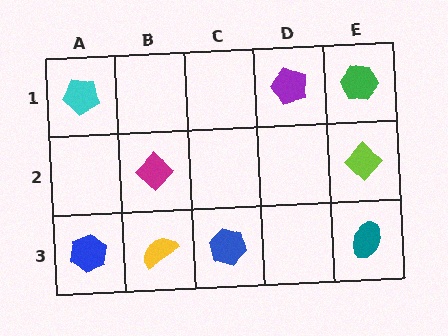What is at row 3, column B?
A yellow semicircle.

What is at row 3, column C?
A blue hexagon.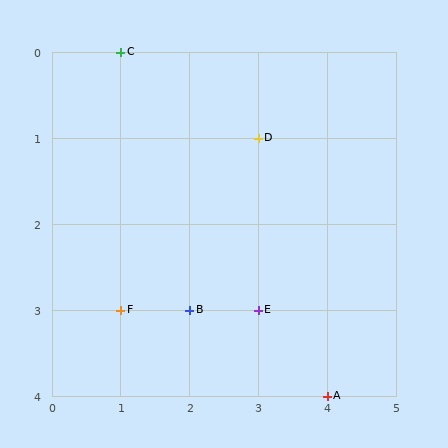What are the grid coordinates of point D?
Point D is at grid coordinates (3, 1).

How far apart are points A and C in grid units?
Points A and C are 3 columns and 4 rows apart (about 5.0 grid units diagonally).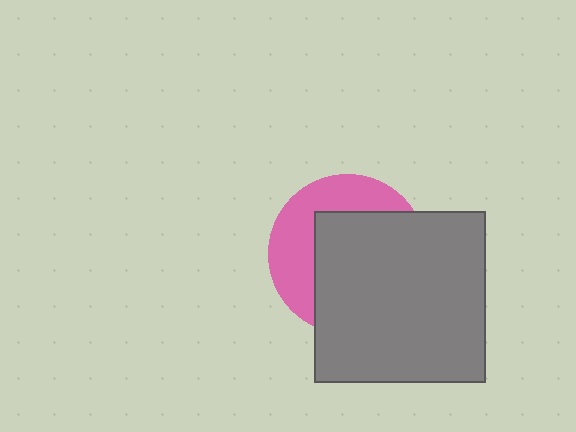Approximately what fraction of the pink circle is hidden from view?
Roughly 62% of the pink circle is hidden behind the gray square.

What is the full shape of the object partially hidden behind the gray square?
The partially hidden object is a pink circle.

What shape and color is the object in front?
The object in front is a gray square.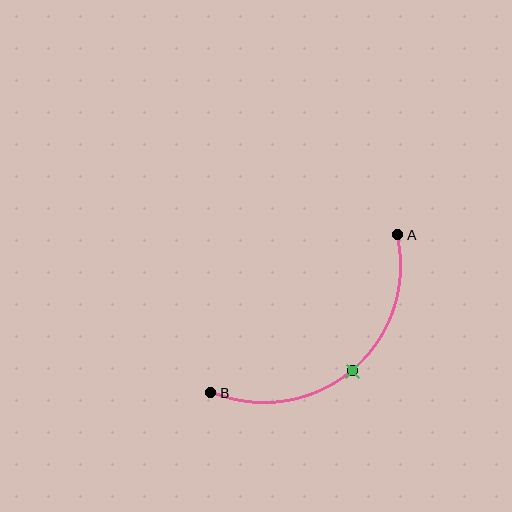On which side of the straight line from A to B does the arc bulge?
The arc bulges below and to the right of the straight line connecting A and B.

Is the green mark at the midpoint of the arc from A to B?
Yes. The green mark lies on the arc at equal arc-length from both A and B — it is the arc midpoint.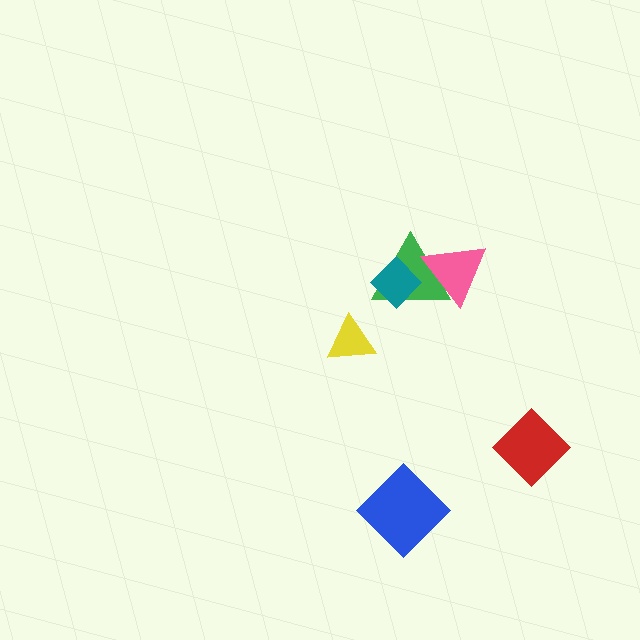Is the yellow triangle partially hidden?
No, no other shape covers it.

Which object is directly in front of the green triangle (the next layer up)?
The teal diamond is directly in front of the green triangle.